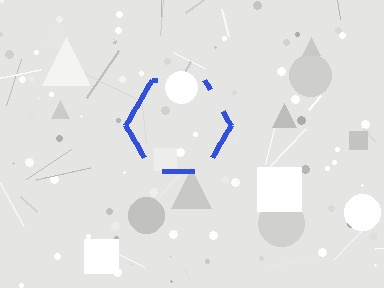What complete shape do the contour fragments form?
The contour fragments form a hexagon.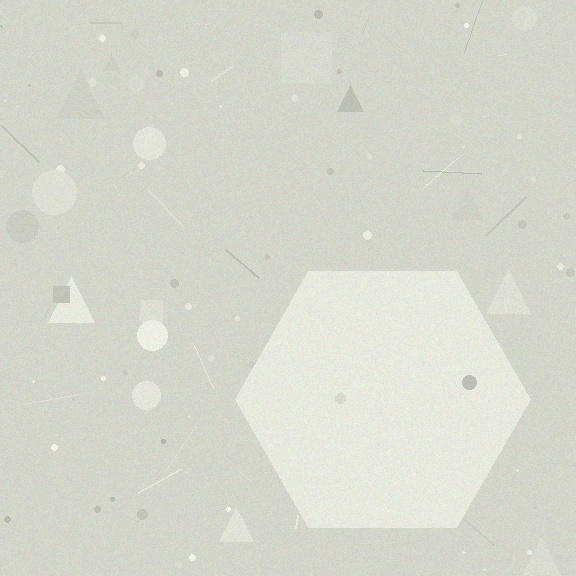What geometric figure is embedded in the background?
A hexagon is embedded in the background.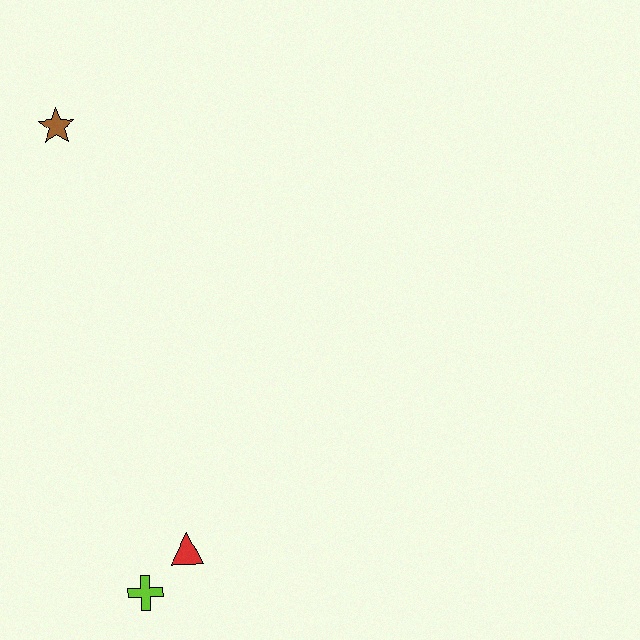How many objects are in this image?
There are 3 objects.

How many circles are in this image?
There are no circles.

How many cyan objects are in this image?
There are no cyan objects.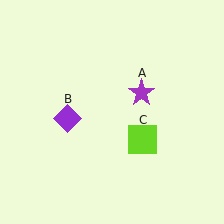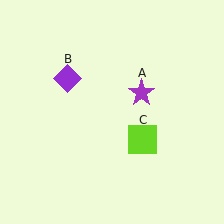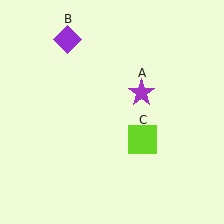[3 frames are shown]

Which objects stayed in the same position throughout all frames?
Purple star (object A) and lime square (object C) remained stationary.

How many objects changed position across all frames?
1 object changed position: purple diamond (object B).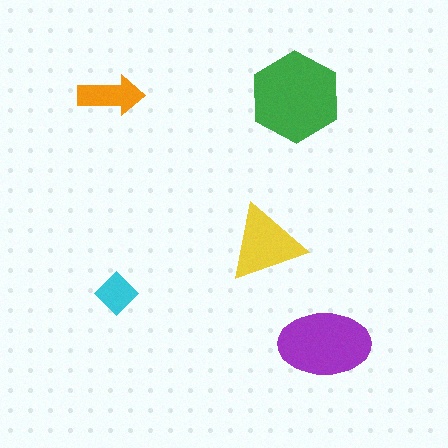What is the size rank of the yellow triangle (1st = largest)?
3rd.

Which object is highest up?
The orange arrow is topmost.